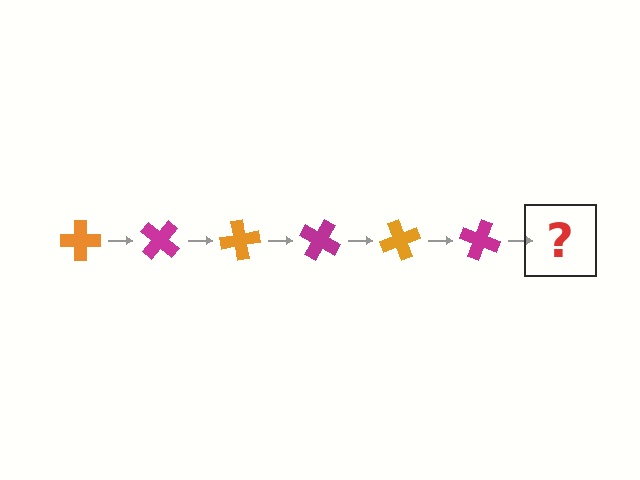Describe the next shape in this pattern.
It should be an orange cross, rotated 240 degrees from the start.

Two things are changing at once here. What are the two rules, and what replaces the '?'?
The two rules are that it rotates 40 degrees each step and the color cycles through orange and magenta. The '?' should be an orange cross, rotated 240 degrees from the start.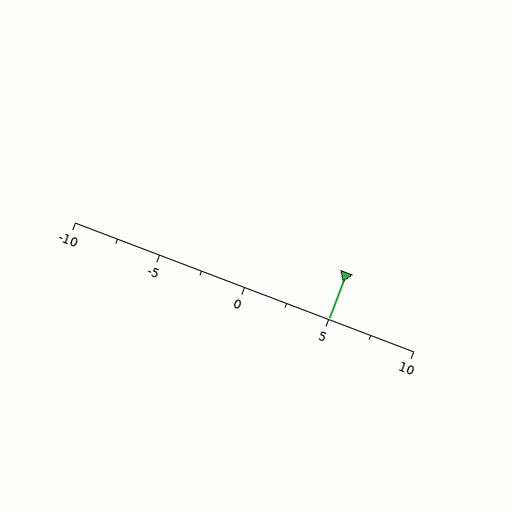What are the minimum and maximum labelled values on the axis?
The axis runs from -10 to 10.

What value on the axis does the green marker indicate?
The marker indicates approximately 5.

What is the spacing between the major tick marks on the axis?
The major ticks are spaced 5 apart.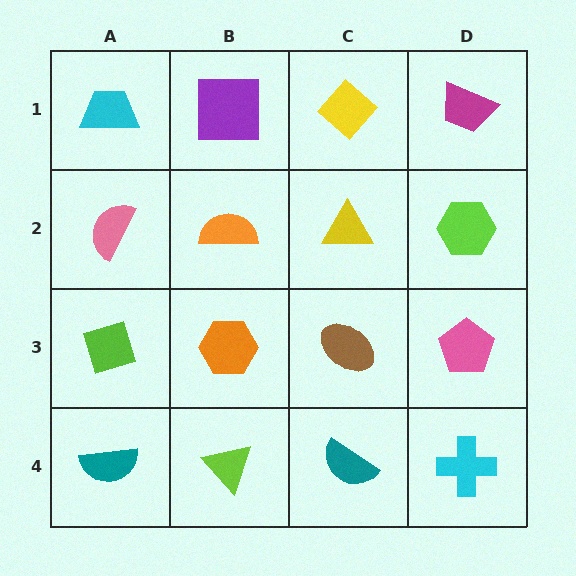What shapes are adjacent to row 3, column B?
An orange semicircle (row 2, column B), a lime triangle (row 4, column B), a lime diamond (row 3, column A), a brown ellipse (row 3, column C).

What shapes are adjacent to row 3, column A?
A pink semicircle (row 2, column A), a teal semicircle (row 4, column A), an orange hexagon (row 3, column B).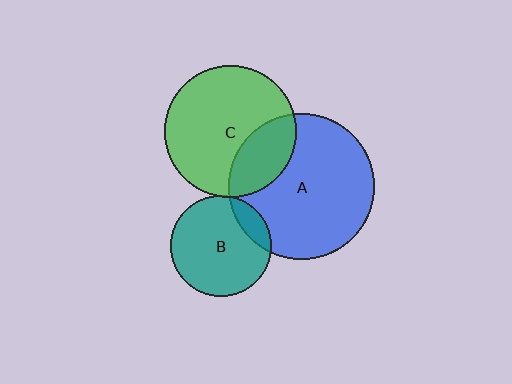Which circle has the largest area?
Circle A (blue).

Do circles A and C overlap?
Yes.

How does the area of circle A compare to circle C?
Approximately 1.2 times.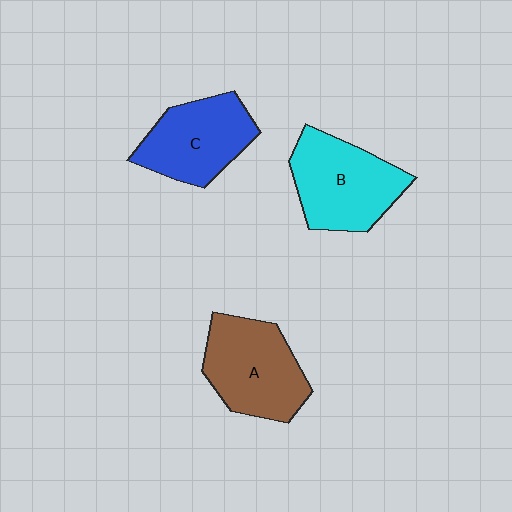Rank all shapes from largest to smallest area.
From largest to smallest: B (cyan), A (brown), C (blue).